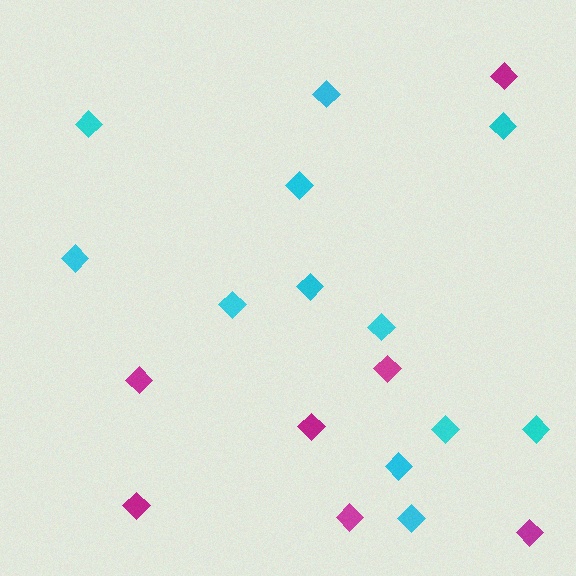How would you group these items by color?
There are 2 groups: one group of cyan diamonds (12) and one group of magenta diamonds (7).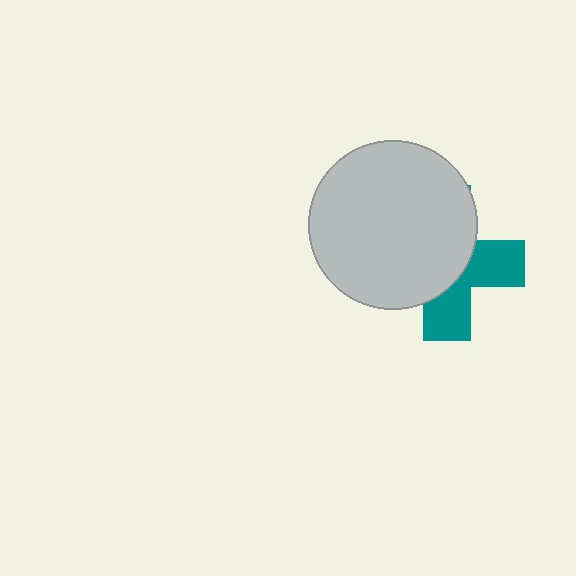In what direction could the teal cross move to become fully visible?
The teal cross could move right. That would shift it out from behind the light gray circle entirely.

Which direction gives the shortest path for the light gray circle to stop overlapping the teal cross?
Moving left gives the shortest separation.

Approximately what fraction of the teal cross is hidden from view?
Roughly 59% of the teal cross is hidden behind the light gray circle.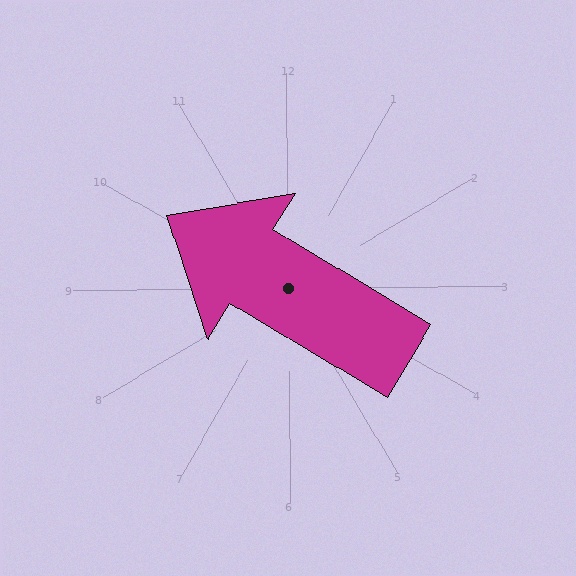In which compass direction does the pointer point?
Northwest.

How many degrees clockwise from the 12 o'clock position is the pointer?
Approximately 301 degrees.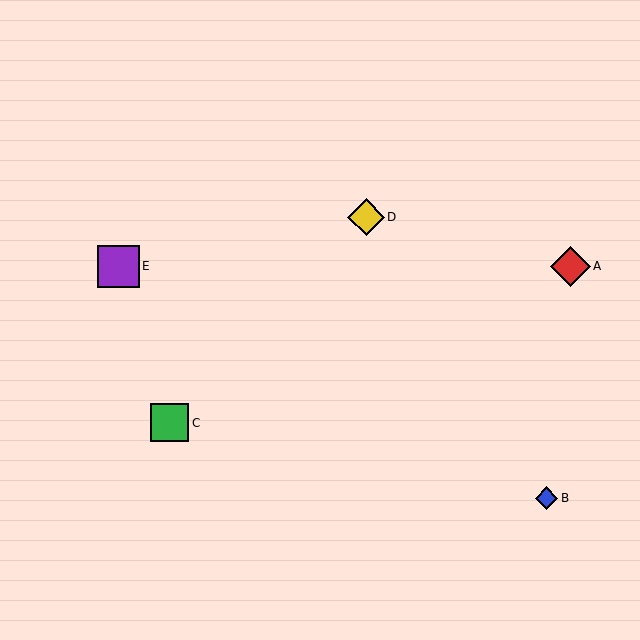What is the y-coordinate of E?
Object E is at y≈266.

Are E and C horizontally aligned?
No, E is at y≈266 and C is at y≈423.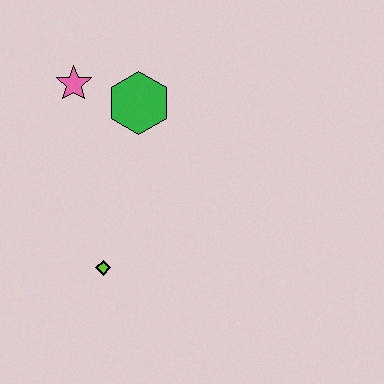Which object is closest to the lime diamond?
The green hexagon is closest to the lime diamond.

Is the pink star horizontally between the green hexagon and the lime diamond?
No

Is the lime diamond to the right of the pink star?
Yes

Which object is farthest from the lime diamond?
The pink star is farthest from the lime diamond.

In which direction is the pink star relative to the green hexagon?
The pink star is to the left of the green hexagon.